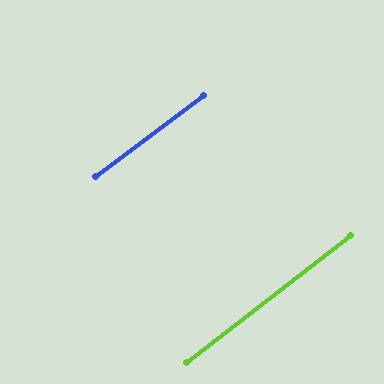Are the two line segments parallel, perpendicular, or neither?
Parallel — their directions differ by only 0.7°.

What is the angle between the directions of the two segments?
Approximately 1 degree.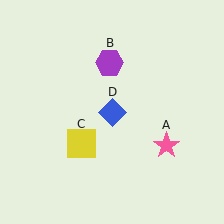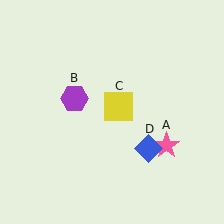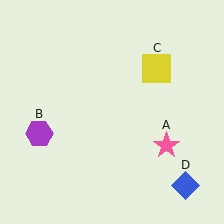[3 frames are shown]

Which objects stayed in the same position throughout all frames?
Pink star (object A) remained stationary.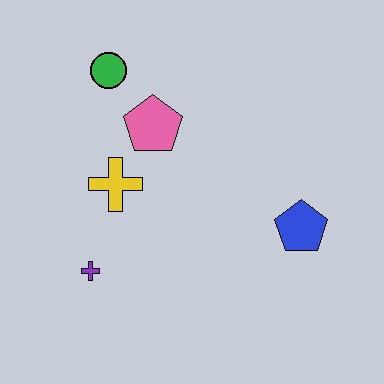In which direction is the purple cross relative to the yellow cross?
The purple cross is below the yellow cross.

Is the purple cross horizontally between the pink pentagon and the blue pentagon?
No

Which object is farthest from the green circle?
The blue pentagon is farthest from the green circle.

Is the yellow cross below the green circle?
Yes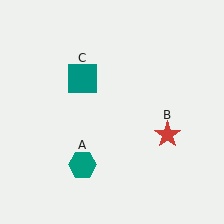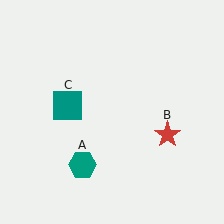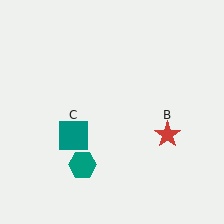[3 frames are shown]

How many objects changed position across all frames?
1 object changed position: teal square (object C).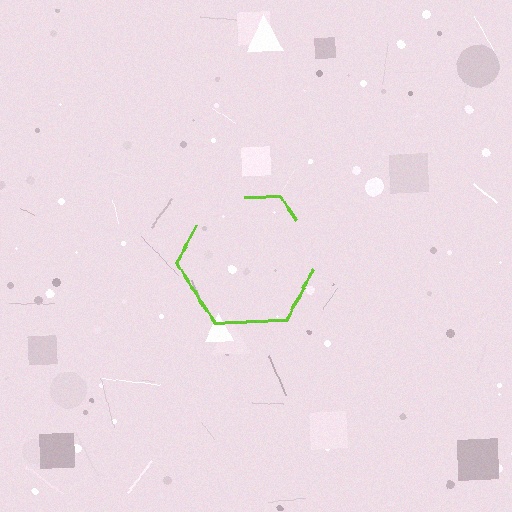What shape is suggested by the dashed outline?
The dashed outline suggests a hexagon.